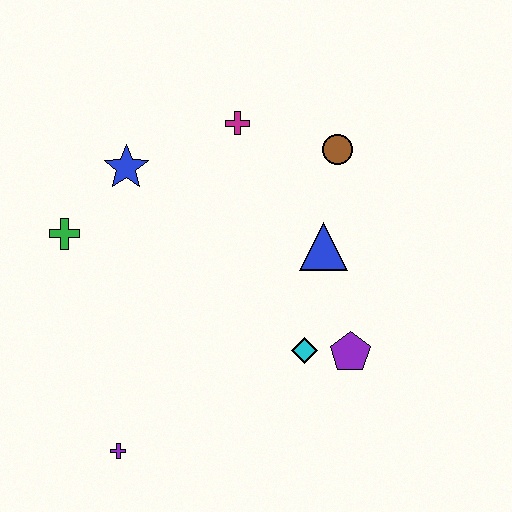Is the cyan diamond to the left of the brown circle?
Yes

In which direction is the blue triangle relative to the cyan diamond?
The blue triangle is above the cyan diamond.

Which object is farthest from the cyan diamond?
The green cross is farthest from the cyan diamond.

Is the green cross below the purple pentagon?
No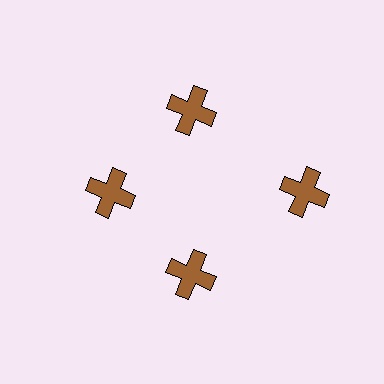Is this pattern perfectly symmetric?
No. The 4 brown crosses are arranged in a ring, but one element near the 3 o'clock position is pushed outward from the center, breaking the 4-fold rotational symmetry.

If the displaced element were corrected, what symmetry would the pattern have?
It would have 4-fold rotational symmetry — the pattern would map onto itself every 90 degrees.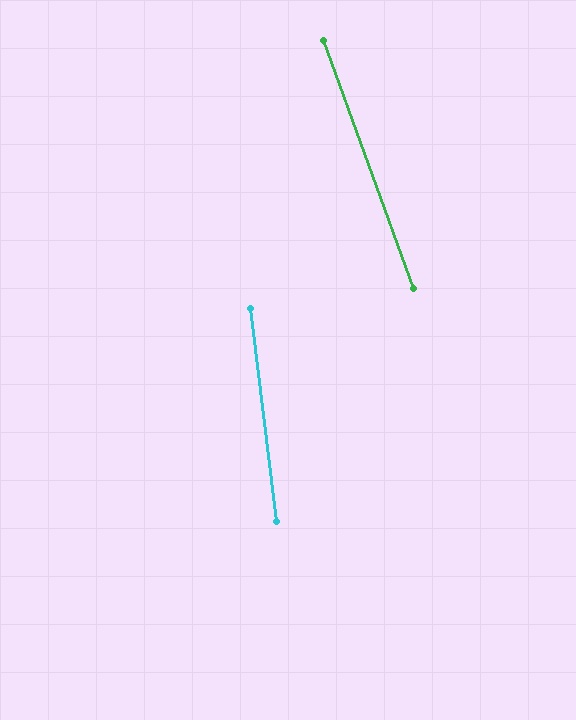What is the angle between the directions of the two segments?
Approximately 13 degrees.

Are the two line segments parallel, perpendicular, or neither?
Neither parallel nor perpendicular — they differ by about 13°.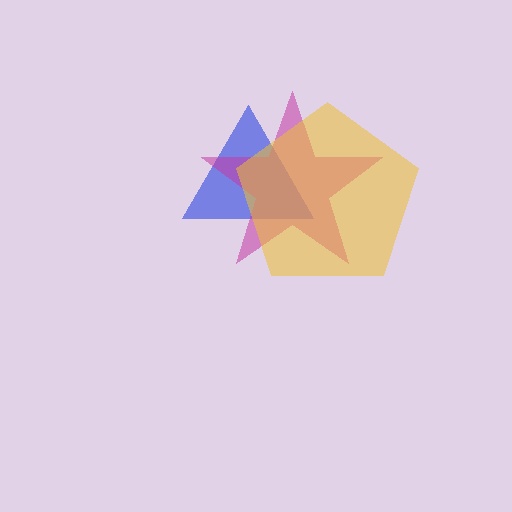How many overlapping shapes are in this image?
There are 3 overlapping shapes in the image.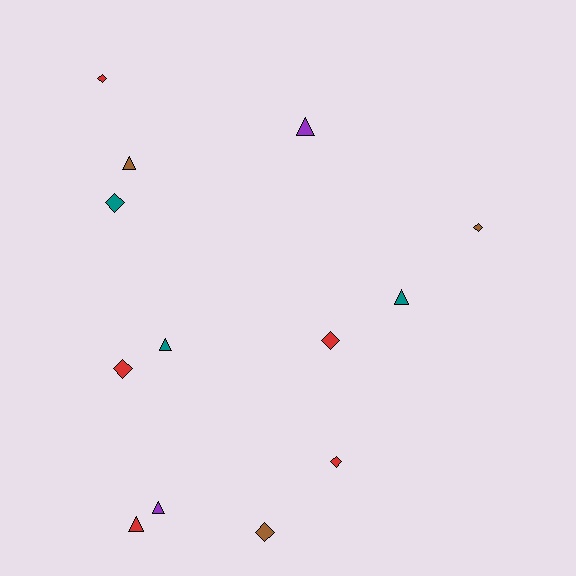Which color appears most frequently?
Red, with 5 objects.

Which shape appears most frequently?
Diamond, with 7 objects.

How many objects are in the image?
There are 13 objects.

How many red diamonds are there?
There are 4 red diamonds.